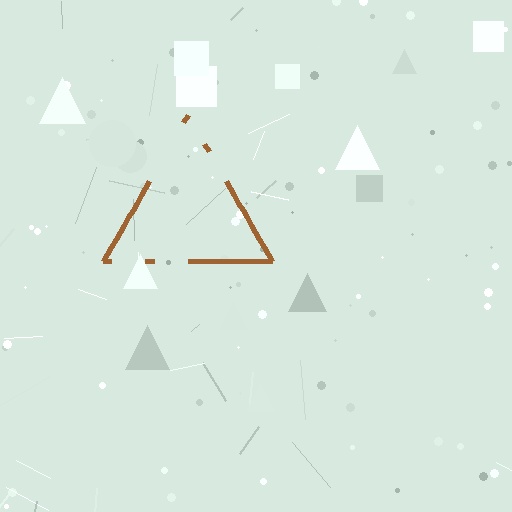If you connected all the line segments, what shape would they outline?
They would outline a triangle.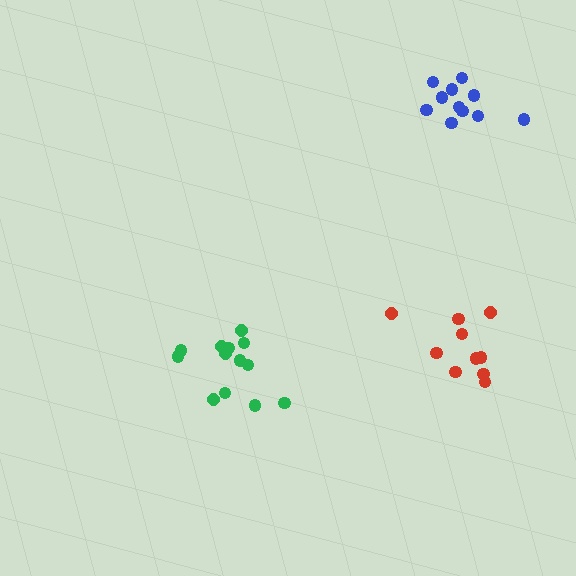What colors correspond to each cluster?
The clusters are colored: green, red, blue.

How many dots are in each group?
Group 1: 13 dots, Group 2: 10 dots, Group 3: 11 dots (34 total).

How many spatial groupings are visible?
There are 3 spatial groupings.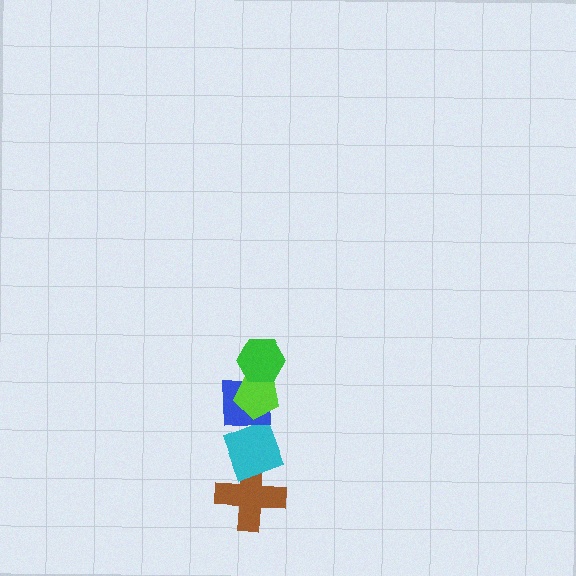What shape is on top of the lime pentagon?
The green hexagon is on top of the lime pentagon.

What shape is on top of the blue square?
The lime pentagon is on top of the blue square.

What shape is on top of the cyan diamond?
The blue square is on top of the cyan diamond.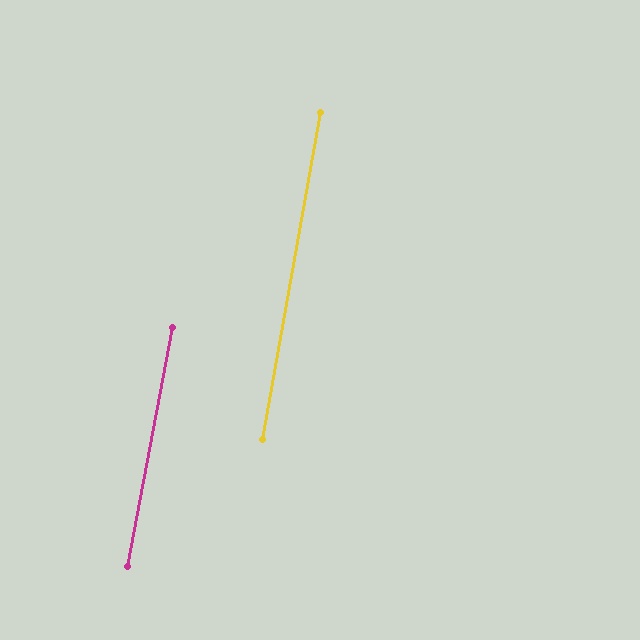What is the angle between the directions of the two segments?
Approximately 0 degrees.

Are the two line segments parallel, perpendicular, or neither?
Parallel — their directions differ by only 0.4°.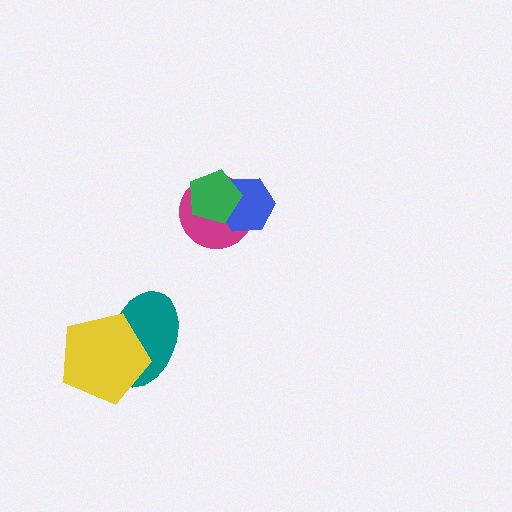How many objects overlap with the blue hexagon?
2 objects overlap with the blue hexagon.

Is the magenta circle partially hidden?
Yes, it is partially covered by another shape.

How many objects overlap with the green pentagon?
2 objects overlap with the green pentagon.